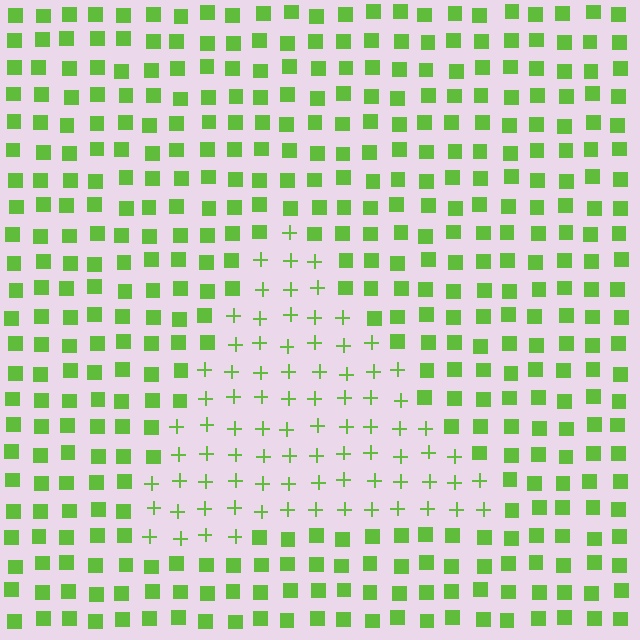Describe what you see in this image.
The image is filled with small lime elements arranged in a uniform grid. A triangle-shaped region contains plus signs, while the surrounding area contains squares. The boundary is defined purely by the change in element shape.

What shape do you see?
I see a triangle.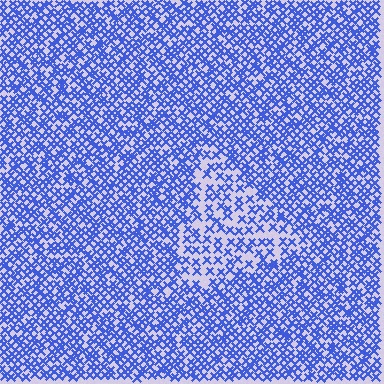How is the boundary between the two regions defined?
The boundary is defined by a change in element density (approximately 1.9x ratio). All elements are the same color, size, and shape.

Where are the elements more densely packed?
The elements are more densely packed outside the triangle boundary.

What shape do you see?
I see a triangle.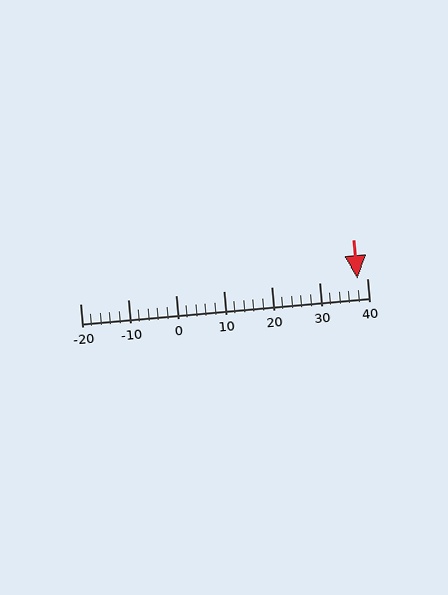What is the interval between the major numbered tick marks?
The major tick marks are spaced 10 units apart.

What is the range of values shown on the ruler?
The ruler shows values from -20 to 40.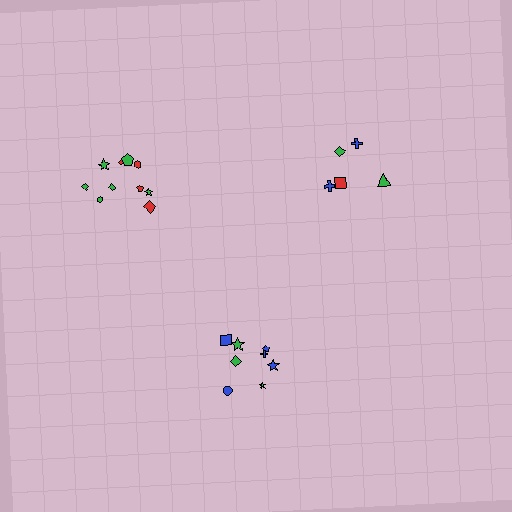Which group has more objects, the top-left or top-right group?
The top-left group.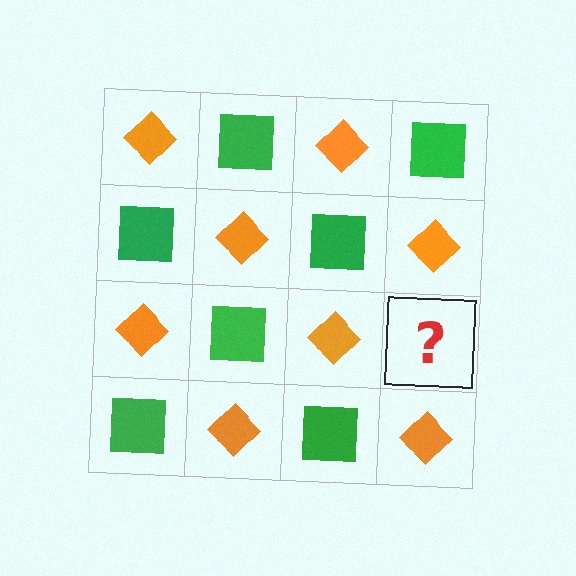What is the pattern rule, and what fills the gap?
The rule is that it alternates orange diamond and green square in a checkerboard pattern. The gap should be filled with a green square.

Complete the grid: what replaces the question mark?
The question mark should be replaced with a green square.